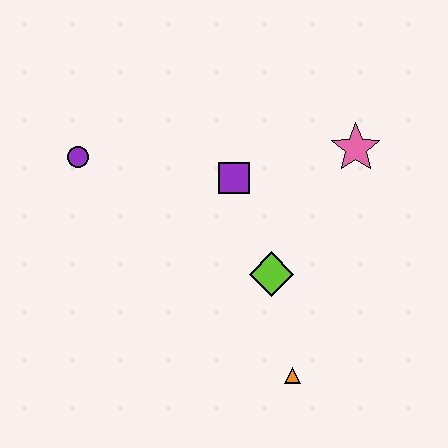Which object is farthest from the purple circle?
The orange triangle is farthest from the purple circle.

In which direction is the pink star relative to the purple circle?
The pink star is to the right of the purple circle.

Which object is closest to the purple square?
The lime diamond is closest to the purple square.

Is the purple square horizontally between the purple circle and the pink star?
Yes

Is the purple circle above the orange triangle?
Yes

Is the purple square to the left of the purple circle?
No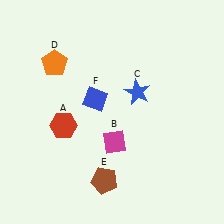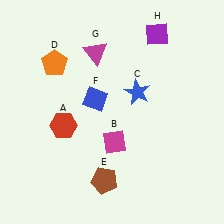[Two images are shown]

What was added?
A magenta triangle (G), a purple diamond (H) were added in Image 2.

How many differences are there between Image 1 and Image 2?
There are 2 differences between the two images.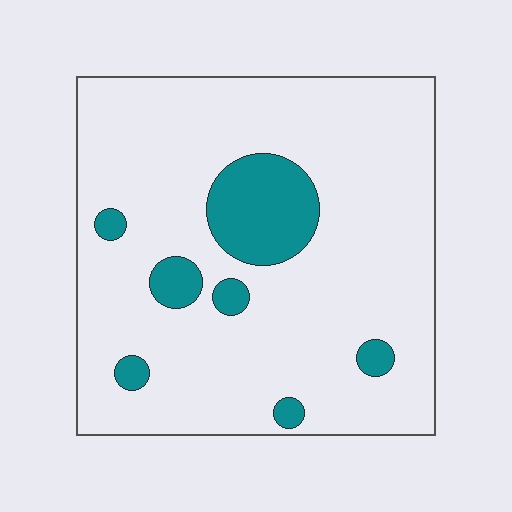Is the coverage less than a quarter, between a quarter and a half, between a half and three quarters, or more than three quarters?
Less than a quarter.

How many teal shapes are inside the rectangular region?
7.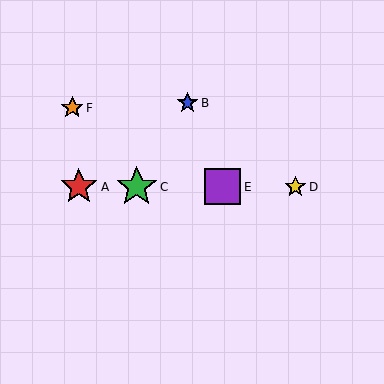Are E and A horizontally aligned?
Yes, both are at y≈187.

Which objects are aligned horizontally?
Objects A, C, D, E are aligned horizontally.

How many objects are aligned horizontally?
4 objects (A, C, D, E) are aligned horizontally.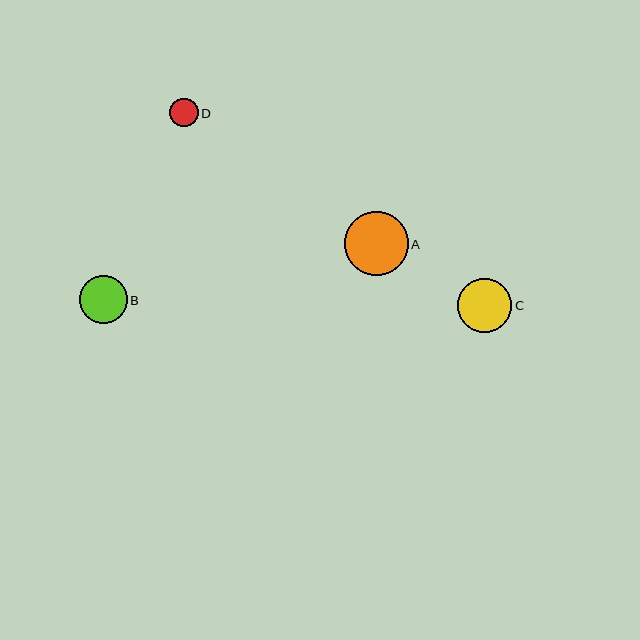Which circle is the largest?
Circle A is the largest with a size of approximately 64 pixels.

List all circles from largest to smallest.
From largest to smallest: A, C, B, D.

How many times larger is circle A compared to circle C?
Circle A is approximately 1.2 times the size of circle C.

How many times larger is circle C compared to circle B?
Circle C is approximately 1.1 times the size of circle B.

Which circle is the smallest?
Circle D is the smallest with a size of approximately 29 pixels.